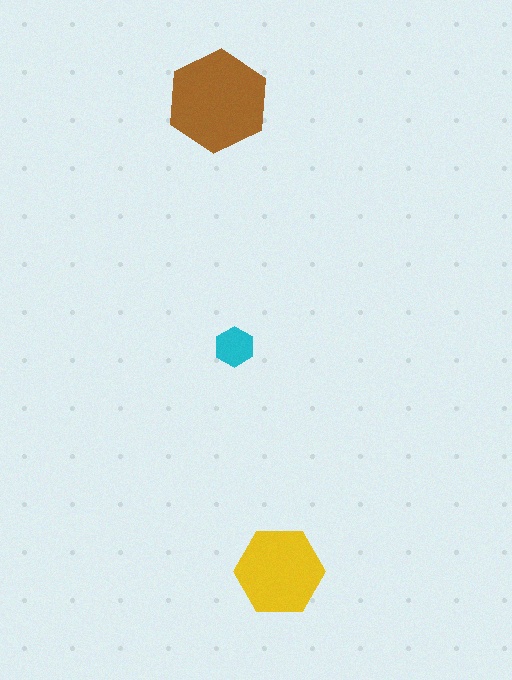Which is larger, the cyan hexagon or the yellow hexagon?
The yellow one.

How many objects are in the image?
There are 3 objects in the image.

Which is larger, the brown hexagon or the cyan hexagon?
The brown one.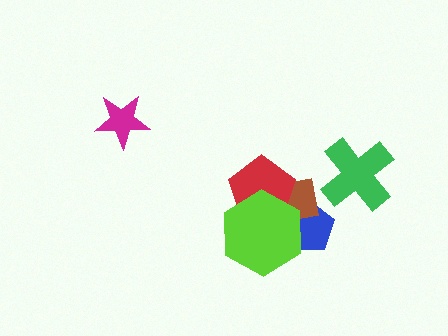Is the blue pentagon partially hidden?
Yes, it is partially covered by another shape.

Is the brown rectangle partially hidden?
Yes, it is partially covered by another shape.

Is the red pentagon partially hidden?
Yes, it is partially covered by another shape.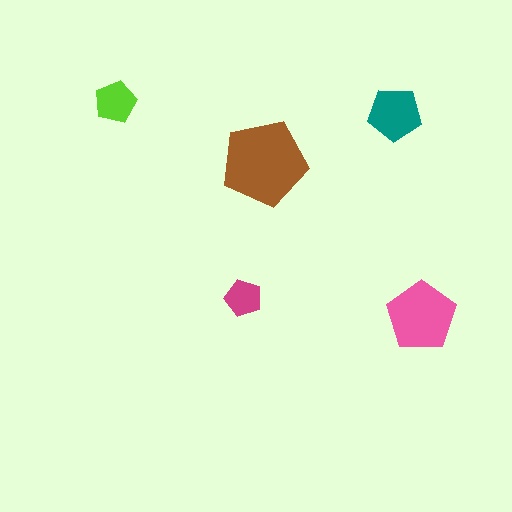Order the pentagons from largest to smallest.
the brown one, the pink one, the teal one, the lime one, the magenta one.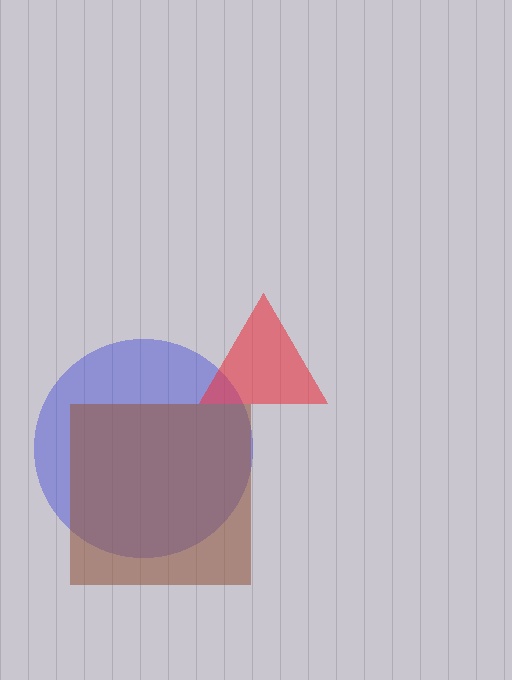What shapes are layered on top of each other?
The layered shapes are: a blue circle, a red triangle, a brown square.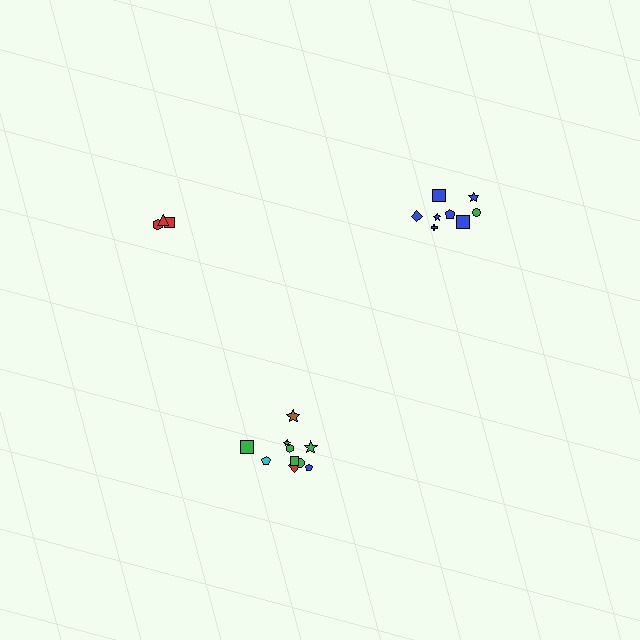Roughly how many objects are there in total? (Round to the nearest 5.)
Roughly 20 objects in total.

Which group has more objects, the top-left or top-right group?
The top-right group.